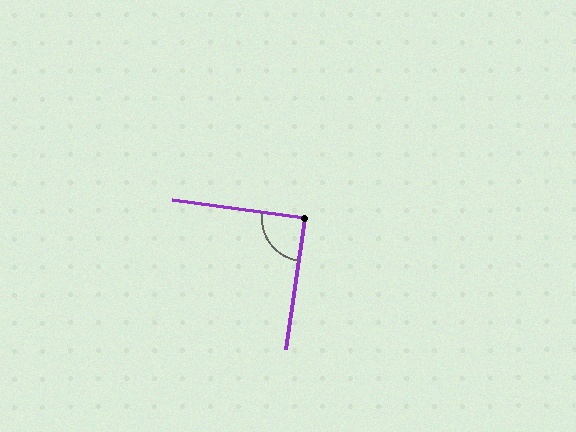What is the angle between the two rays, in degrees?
Approximately 90 degrees.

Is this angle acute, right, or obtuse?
It is approximately a right angle.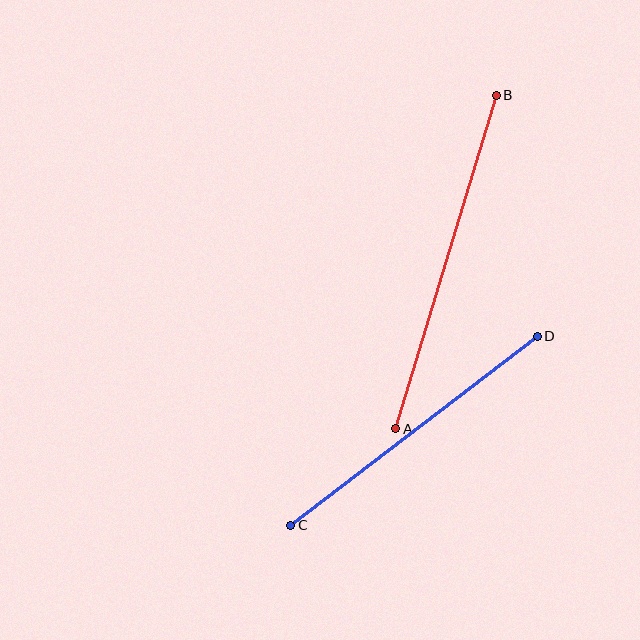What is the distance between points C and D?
The distance is approximately 311 pixels.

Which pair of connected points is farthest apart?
Points A and B are farthest apart.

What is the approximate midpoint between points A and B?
The midpoint is at approximately (446, 262) pixels.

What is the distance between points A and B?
The distance is approximately 348 pixels.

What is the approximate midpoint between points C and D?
The midpoint is at approximately (414, 431) pixels.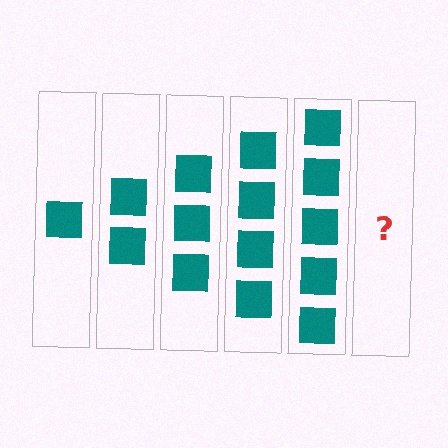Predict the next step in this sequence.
The next step is 6 squares.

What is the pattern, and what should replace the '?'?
The pattern is that each step adds one more square. The '?' should be 6 squares.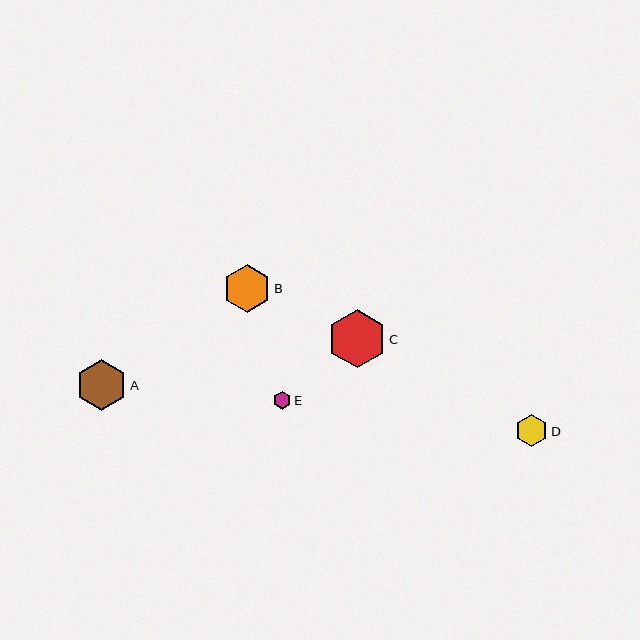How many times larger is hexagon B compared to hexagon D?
Hexagon B is approximately 1.5 times the size of hexagon D.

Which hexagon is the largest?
Hexagon C is the largest with a size of approximately 58 pixels.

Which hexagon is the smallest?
Hexagon E is the smallest with a size of approximately 18 pixels.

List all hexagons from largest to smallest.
From largest to smallest: C, A, B, D, E.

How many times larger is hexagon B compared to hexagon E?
Hexagon B is approximately 2.7 times the size of hexagon E.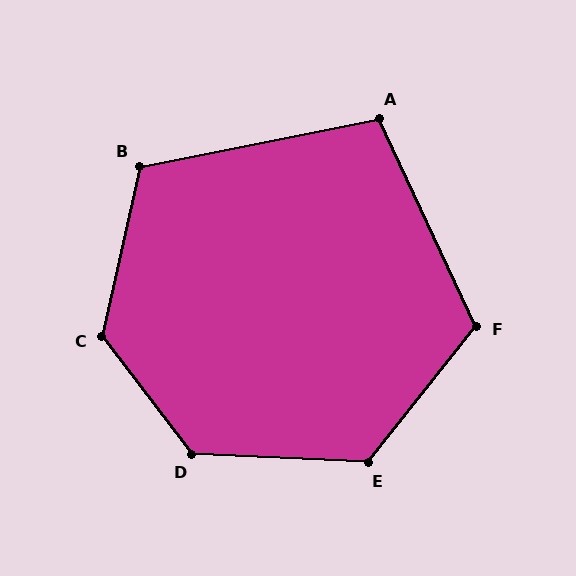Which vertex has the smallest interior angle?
A, at approximately 104 degrees.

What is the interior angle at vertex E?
Approximately 126 degrees (obtuse).